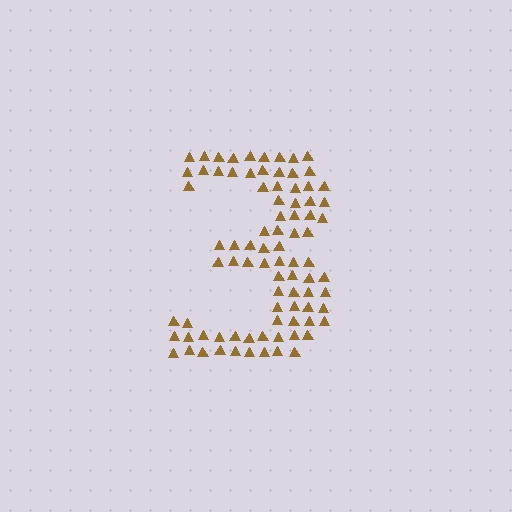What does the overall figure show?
The overall figure shows the digit 3.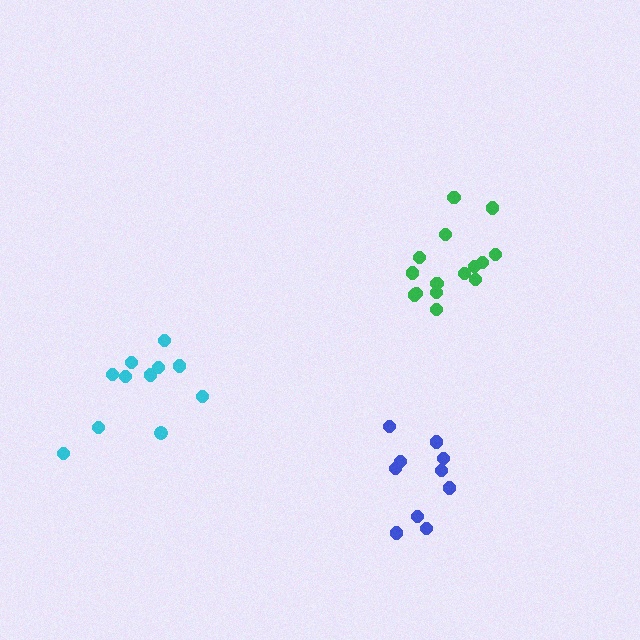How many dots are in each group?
Group 1: 15 dots, Group 2: 11 dots, Group 3: 10 dots (36 total).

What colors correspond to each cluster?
The clusters are colored: green, cyan, blue.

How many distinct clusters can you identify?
There are 3 distinct clusters.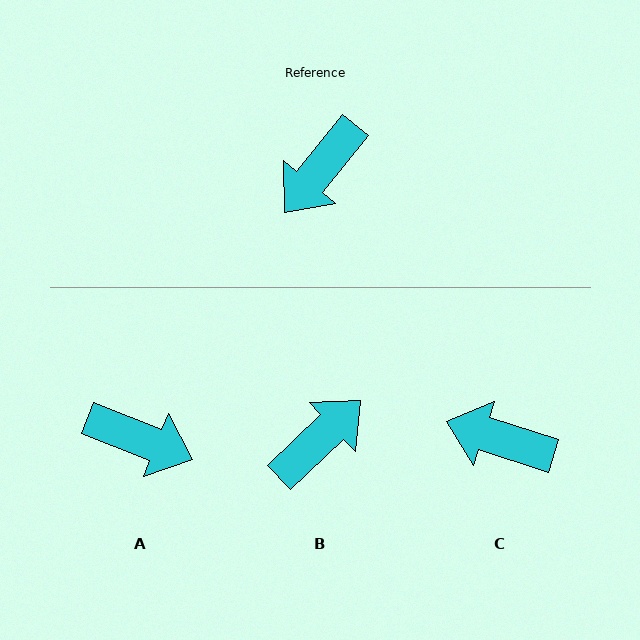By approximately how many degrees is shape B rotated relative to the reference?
Approximately 172 degrees counter-clockwise.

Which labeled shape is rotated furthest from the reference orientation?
B, about 172 degrees away.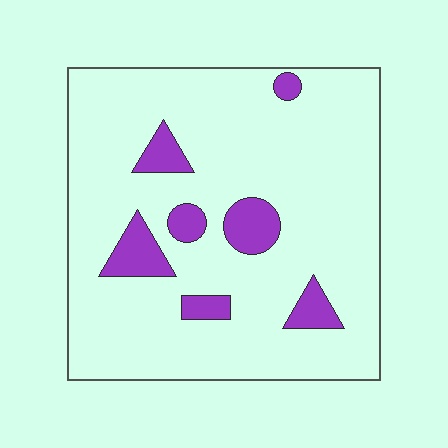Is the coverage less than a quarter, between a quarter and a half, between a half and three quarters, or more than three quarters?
Less than a quarter.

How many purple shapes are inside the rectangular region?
7.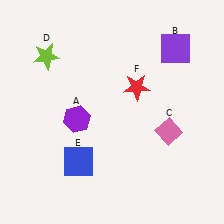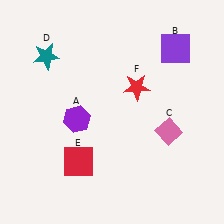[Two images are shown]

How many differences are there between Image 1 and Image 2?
There are 2 differences between the two images.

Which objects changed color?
D changed from lime to teal. E changed from blue to red.